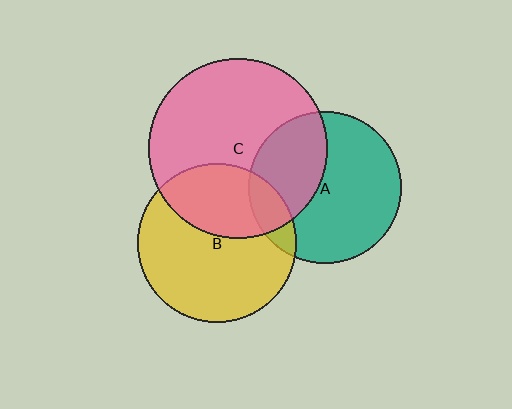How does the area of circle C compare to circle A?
Approximately 1.4 times.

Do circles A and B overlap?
Yes.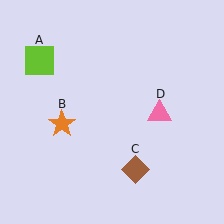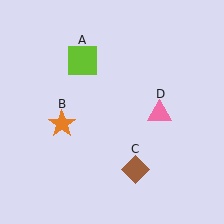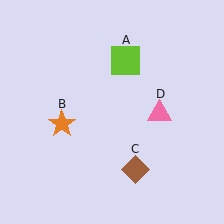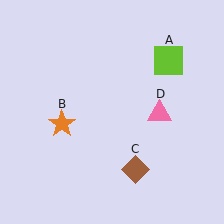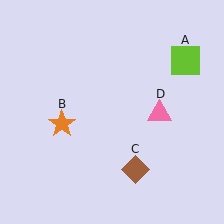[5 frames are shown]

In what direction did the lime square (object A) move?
The lime square (object A) moved right.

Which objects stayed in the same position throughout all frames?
Orange star (object B) and brown diamond (object C) and pink triangle (object D) remained stationary.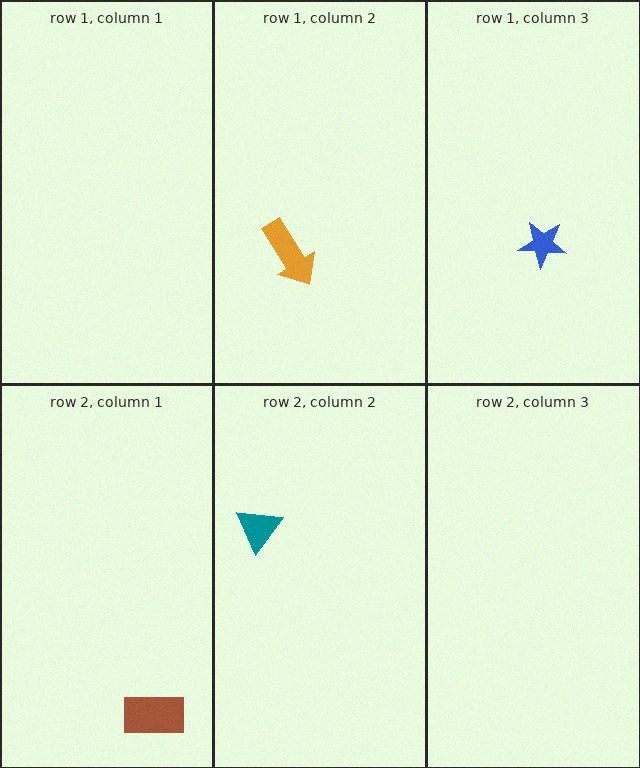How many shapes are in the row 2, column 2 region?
1.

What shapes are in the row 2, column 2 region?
The teal triangle.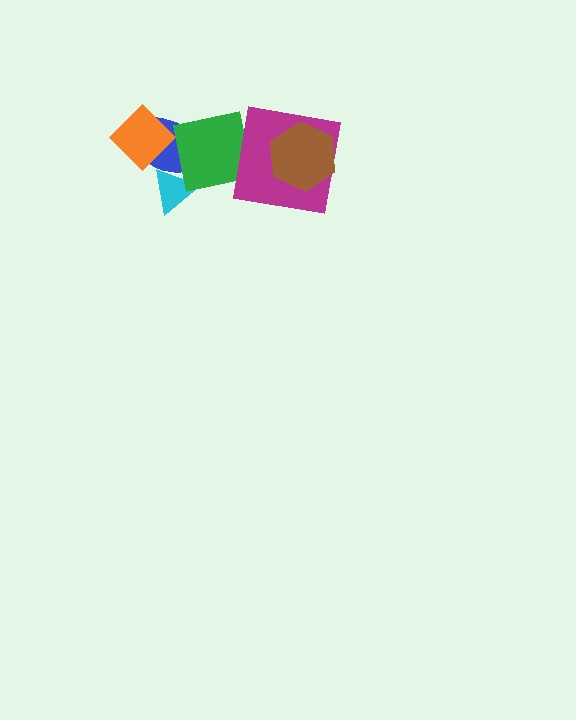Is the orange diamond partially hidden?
No, no other shape covers it.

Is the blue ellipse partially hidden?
Yes, it is partially covered by another shape.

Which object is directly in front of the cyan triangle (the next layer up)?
The blue ellipse is directly in front of the cyan triangle.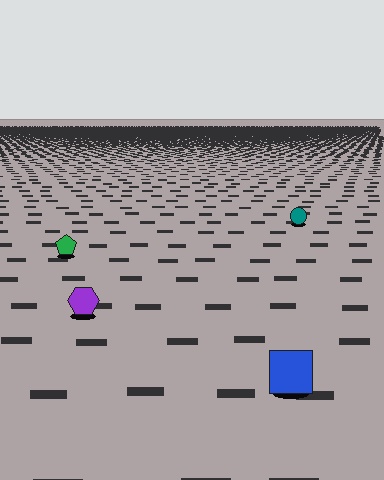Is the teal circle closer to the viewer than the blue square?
No. The blue square is closer — you can tell from the texture gradient: the ground texture is coarser near it.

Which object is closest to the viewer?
The blue square is closest. The texture marks near it are larger and more spread out.